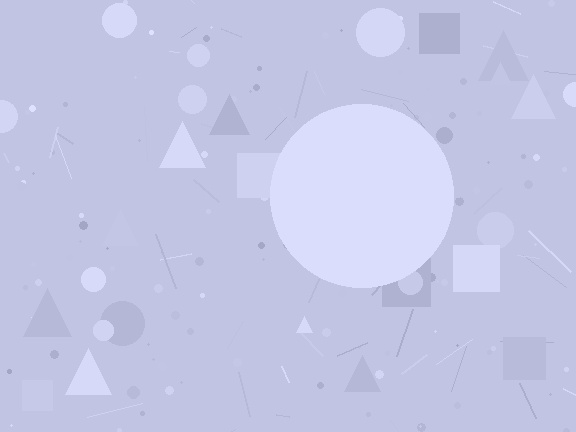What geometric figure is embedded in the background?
A circle is embedded in the background.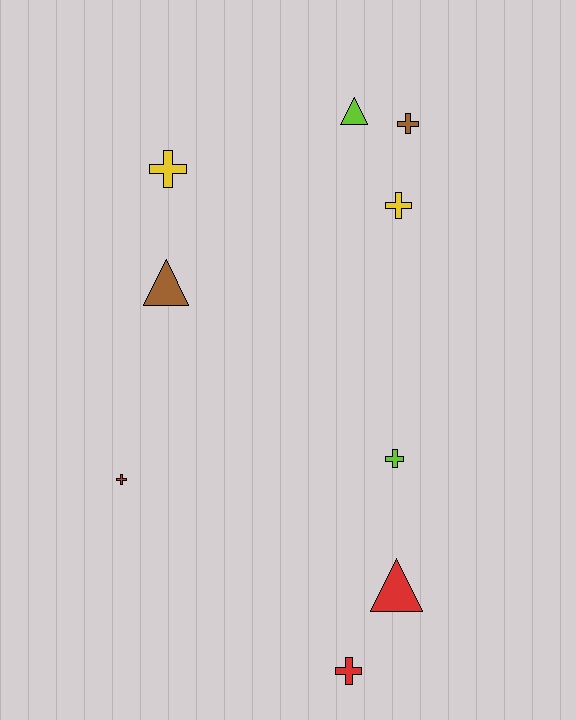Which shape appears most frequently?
Cross, with 6 objects.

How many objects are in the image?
There are 9 objects.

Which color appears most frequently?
Red, with 3 objects.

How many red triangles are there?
There is 1 red triangle.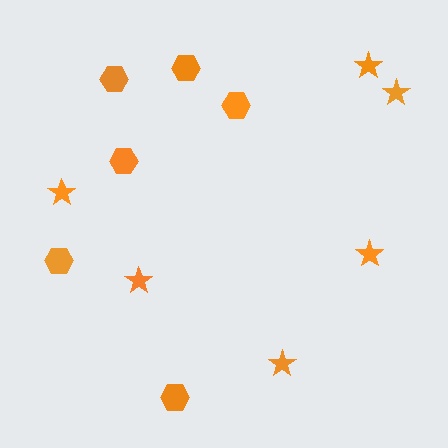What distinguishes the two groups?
There are 2 groups: one group of stars (6) and one group of hexagons (6).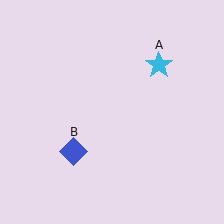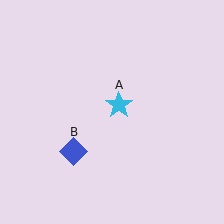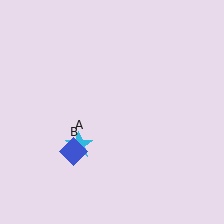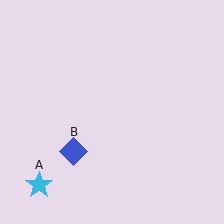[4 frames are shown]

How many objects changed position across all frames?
1 object changed position: cyan star (object A).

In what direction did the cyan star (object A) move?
The cyan star (object A) moved down and to the left.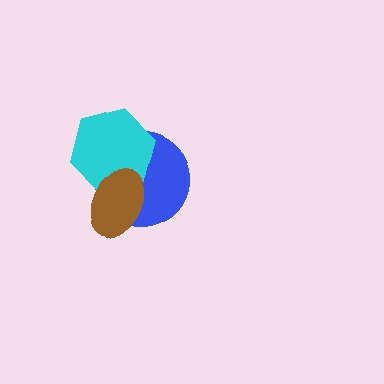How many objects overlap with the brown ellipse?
2 objects overlap with the brown ellipse.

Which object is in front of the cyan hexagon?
The brown ellipse is in front of the cyan hexagon.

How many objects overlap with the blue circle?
2 objects overlap with the blue circle.